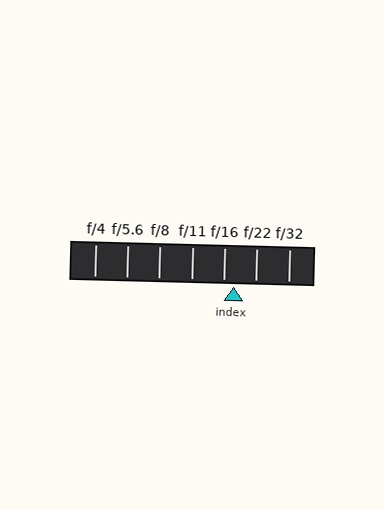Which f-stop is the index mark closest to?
The index mark is closest to f/16.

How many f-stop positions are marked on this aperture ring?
There are 7 f-stop positions marked.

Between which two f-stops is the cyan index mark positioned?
The index mark is between f/16 and f/22.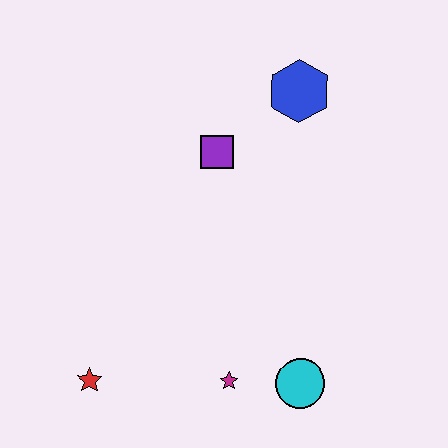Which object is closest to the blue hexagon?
The purple square is closest to the blue hexagon.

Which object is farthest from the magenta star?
The blue hexagon is farthest from the magenta star.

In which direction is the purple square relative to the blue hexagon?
The purple square is to the left of the blue hexagon.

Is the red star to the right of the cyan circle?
No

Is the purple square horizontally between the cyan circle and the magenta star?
No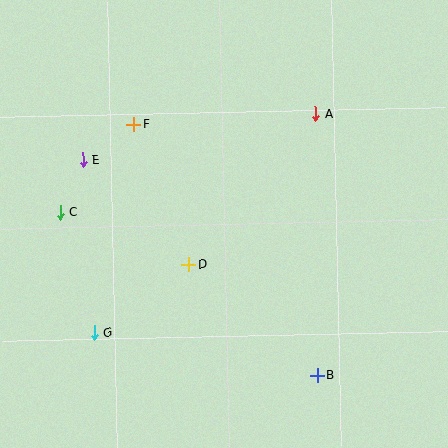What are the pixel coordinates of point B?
Point B is at (317, 375).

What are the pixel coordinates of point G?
Point G is at (95, 333).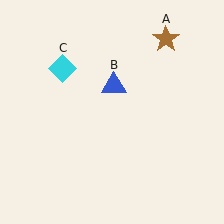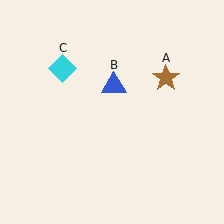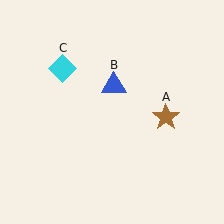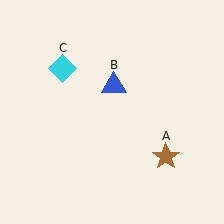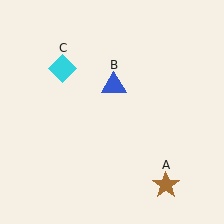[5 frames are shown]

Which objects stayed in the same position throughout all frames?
Blue triangle (object B) and cyan diamond (object C) remained stationary.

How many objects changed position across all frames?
1 object changed position: brown star (object A).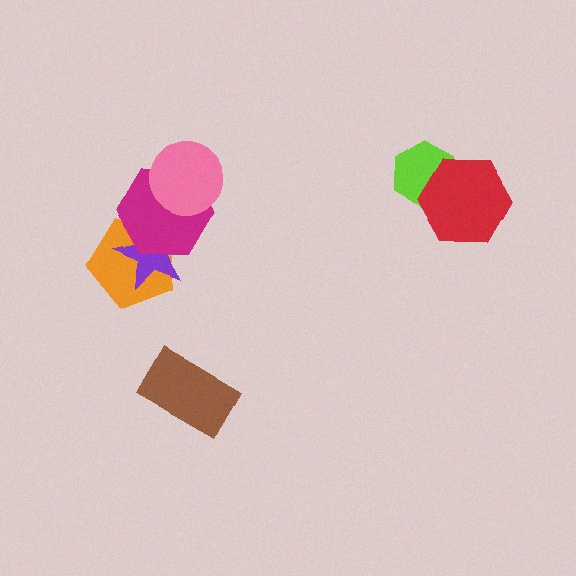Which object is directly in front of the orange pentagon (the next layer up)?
The purple star is directly in front of the orange pentagon.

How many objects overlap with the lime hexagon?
1 object overlaps with the lime hexagon.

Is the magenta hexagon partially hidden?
Yes, it is partially covered by another shape.